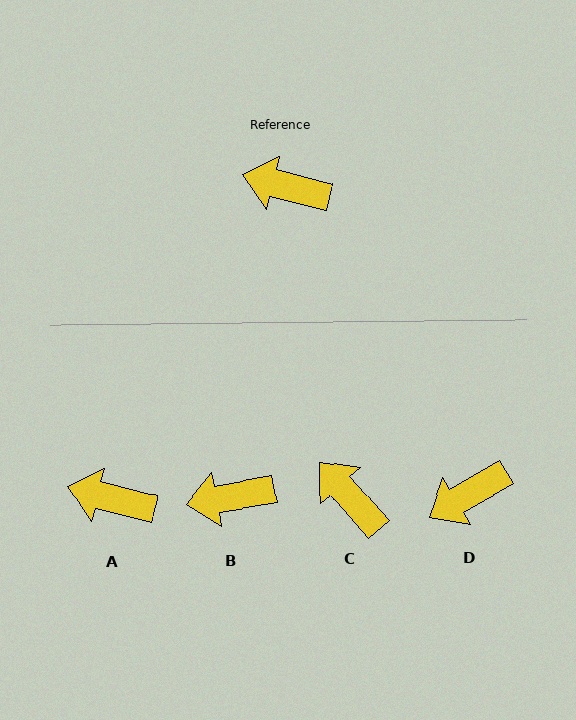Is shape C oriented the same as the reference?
No, it is off by about 34 degrees.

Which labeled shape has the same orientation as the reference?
A.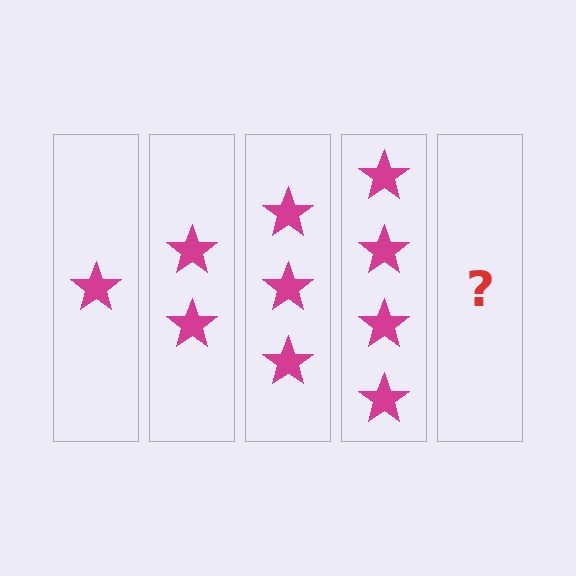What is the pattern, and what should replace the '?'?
The pattern is that each step adds one more star. The '?' should be 5 stars.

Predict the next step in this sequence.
The next step is 5 stars.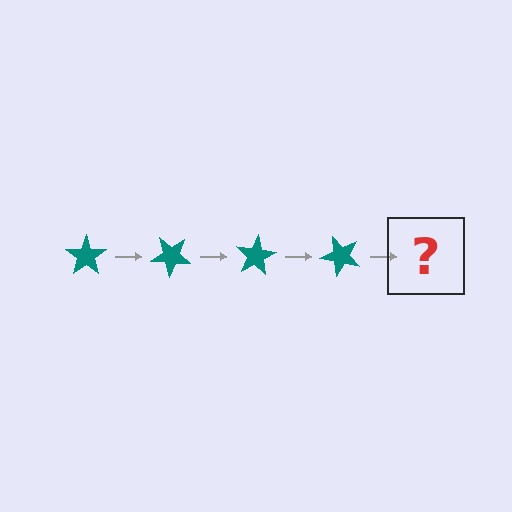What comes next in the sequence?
The next element should be a teal star rotated 160 degrees.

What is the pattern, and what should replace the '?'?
The pattern is that the star rotates 40 degrees each step. The '?' should be a teal star rotated 160 degrees.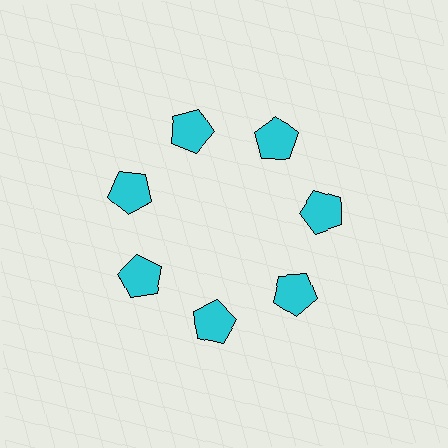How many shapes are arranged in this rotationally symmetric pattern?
There are 7 shapes, arranged in 7 groups of 1.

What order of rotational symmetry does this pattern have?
This pattern has 7-fold rotational symmetry.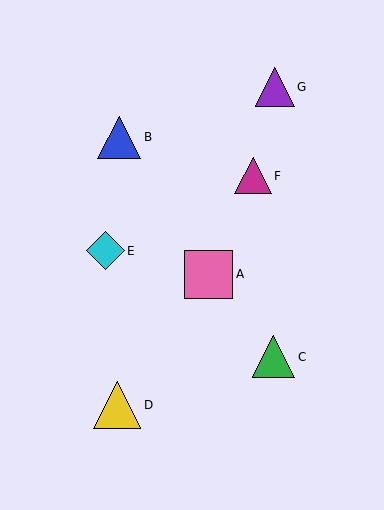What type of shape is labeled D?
Shape D is a yellow triangle.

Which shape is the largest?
The pink square (labeled A) is the largest.